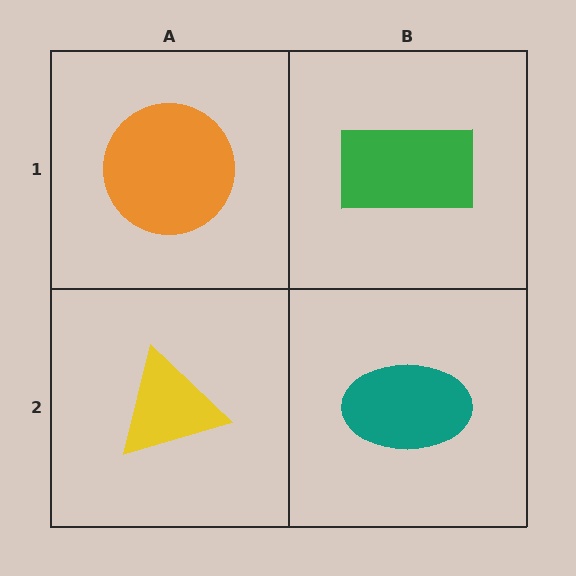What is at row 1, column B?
A green rectangle.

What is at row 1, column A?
An orange circle.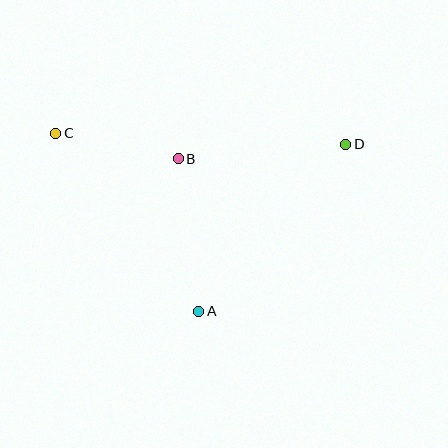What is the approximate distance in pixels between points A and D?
The distance between A and D is approximately 223 pixels.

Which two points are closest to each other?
Points B and C are closest to each other.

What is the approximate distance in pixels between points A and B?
The distance between A and B is approximately 154 pixels.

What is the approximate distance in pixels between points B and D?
The distance between B and D is approximately 168 pixels.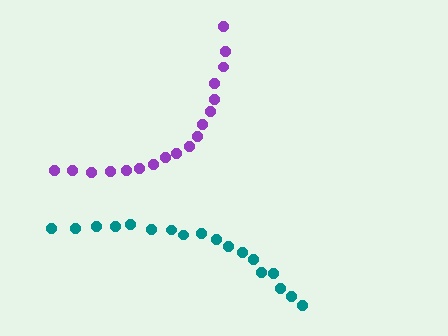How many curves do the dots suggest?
There are 2 distinct paths.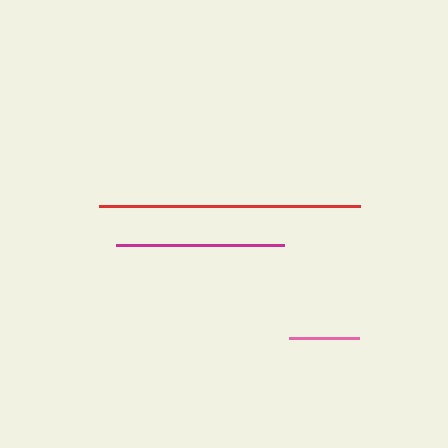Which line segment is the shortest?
The pink line is the shortest at approximately 71 pixels.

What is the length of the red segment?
The red segment is approximately 261 pixels long.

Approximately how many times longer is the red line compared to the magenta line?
The red line is approximately 1.5 times the length of the magenta line.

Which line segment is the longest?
The red line is the longest at approximately 261 pixels.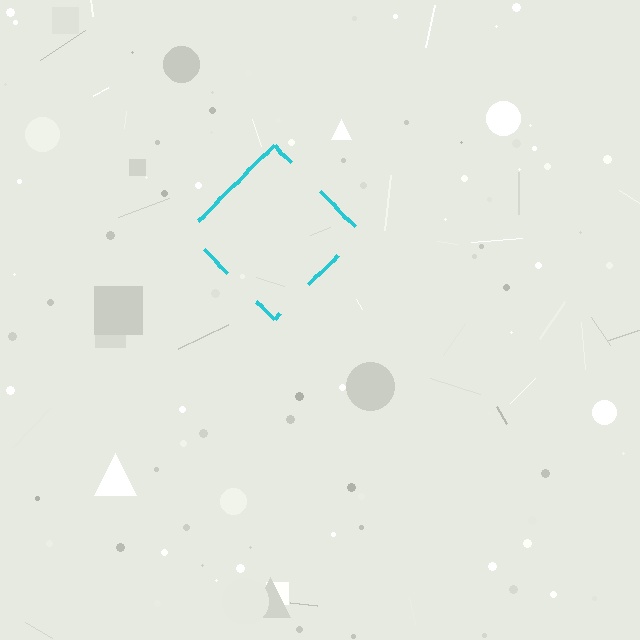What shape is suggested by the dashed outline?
The dashed outline suggests a diamond.